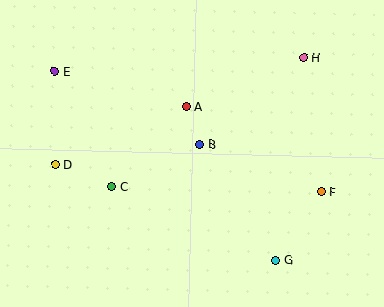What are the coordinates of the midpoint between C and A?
The midpoint between C and A is at (149, 147).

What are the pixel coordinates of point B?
Point B is at (200, 145).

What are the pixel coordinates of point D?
Point D is at (55, 164).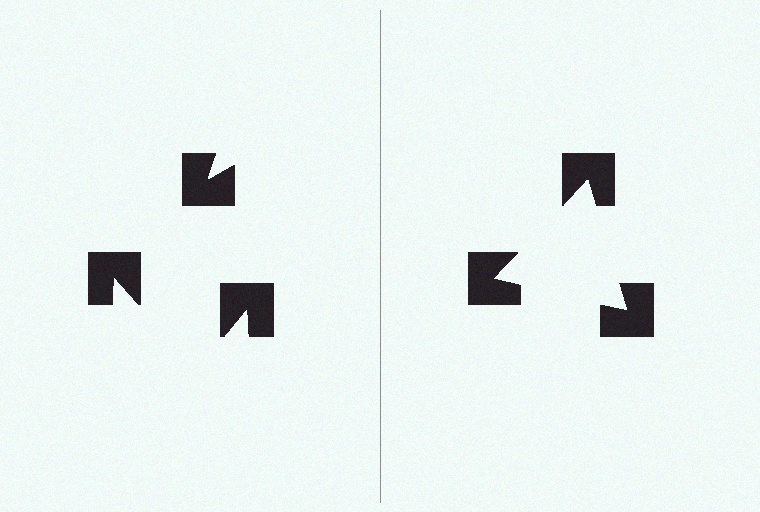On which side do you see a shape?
An illusory triangle appears on the right side. On the left side the wedge cuts are rotated, so no coherent shape forms.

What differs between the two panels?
The notched squares are positioned identically on both sides; only the wedge orientations differ. On the right they align to a triangle; on the left they are misaligned.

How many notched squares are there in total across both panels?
6 — 3 on each side.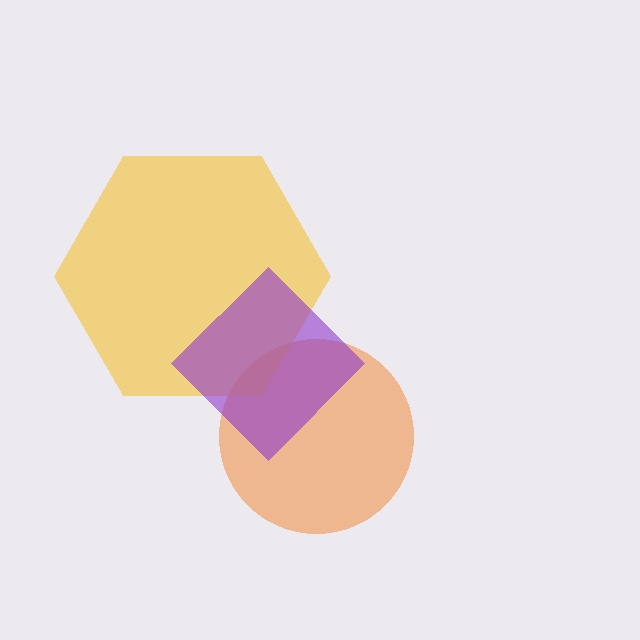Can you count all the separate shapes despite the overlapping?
Yes, there are 3 separate shapes.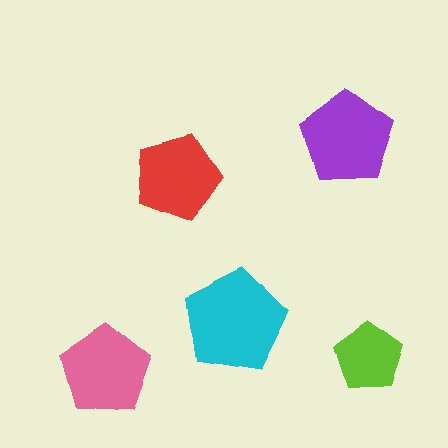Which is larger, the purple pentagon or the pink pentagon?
The purple one.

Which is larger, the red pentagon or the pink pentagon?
The pink one.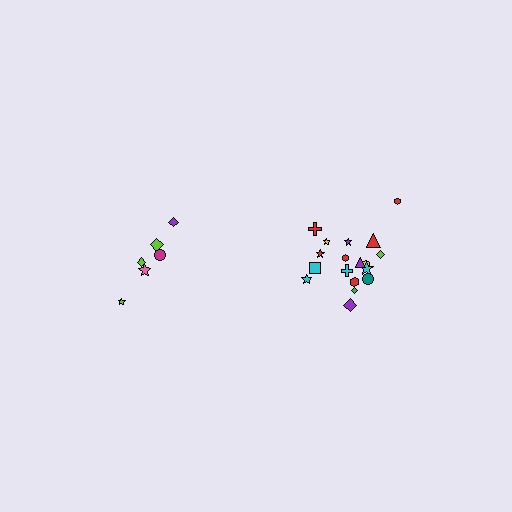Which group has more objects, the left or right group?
The right group.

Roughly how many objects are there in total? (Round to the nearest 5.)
Roughly 25 objects in total.